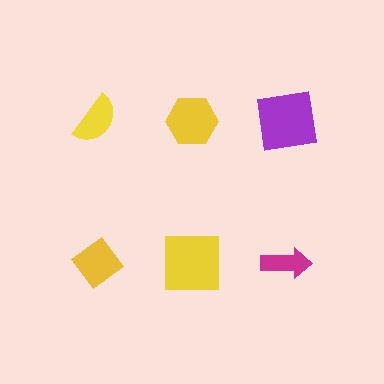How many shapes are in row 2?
3 shapes.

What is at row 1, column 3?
A purple square.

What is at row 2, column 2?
A yellow square.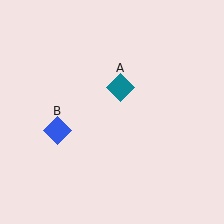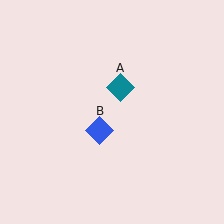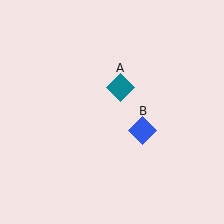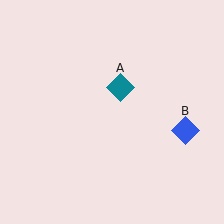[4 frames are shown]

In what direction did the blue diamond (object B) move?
The blue diamond (object B) moved right.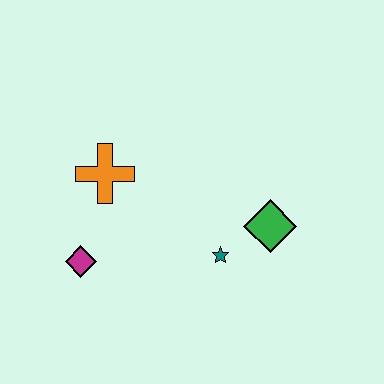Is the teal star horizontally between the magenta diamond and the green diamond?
Yes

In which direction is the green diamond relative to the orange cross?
The green diamond is to the right of the orange cross.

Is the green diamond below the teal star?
No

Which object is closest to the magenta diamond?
The orange cross is closest to the magenta diamond.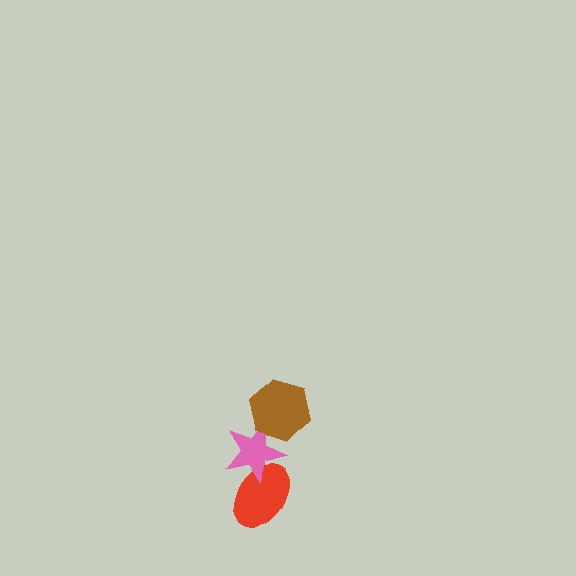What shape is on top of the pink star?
The brown hexagon is on top of the pink star.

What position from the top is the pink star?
The pink star is 2nd from the top.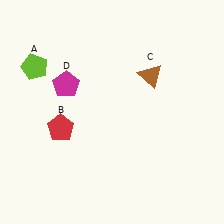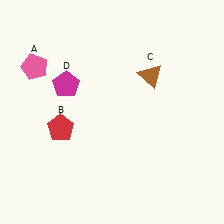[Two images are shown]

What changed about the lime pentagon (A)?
In Image 1, A is lime. In Image 2, it changed to pink.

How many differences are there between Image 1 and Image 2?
There is 1 difference between the two images.